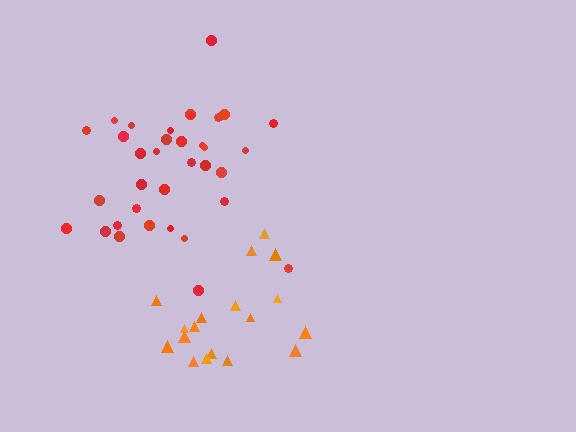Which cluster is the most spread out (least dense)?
Orange.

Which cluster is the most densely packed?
Red.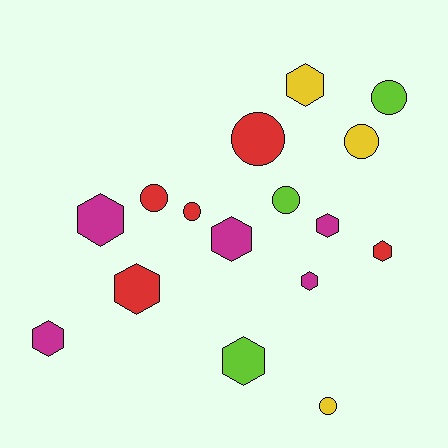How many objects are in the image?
There are 16 objects.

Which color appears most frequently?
Red, with 5 objects.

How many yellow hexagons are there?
There is 1 yellow hexagon.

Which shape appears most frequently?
Hexagon, with 9 objects.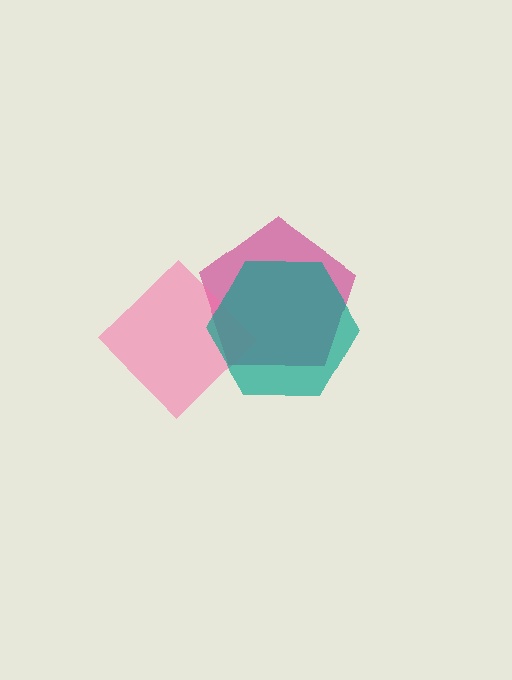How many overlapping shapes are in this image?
There are 3 overlapping shapes in the image.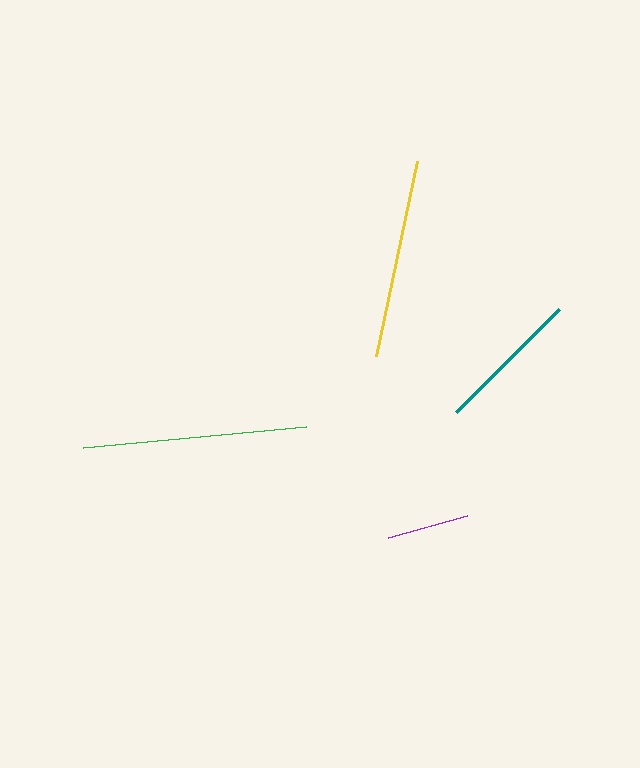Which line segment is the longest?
The green line is the longest at approximately 224 pixels.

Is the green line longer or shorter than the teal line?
The green line is longer than the teal line.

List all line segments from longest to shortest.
From longest to shortest: green, yellow, teal, purple.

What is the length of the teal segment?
The teal segment is approximately 145 pixels long.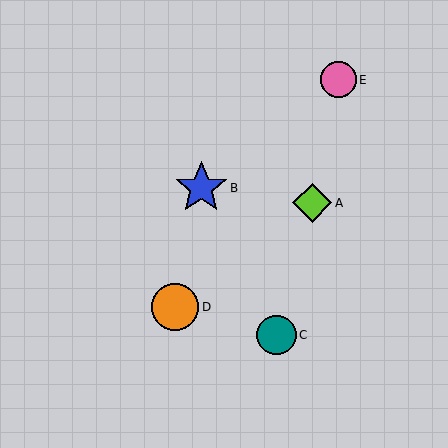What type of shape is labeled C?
Shape C is a teal circle.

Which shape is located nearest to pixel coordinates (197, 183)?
The blue star (labeled B) at (201, 188) is nearest to that location.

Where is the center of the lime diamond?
The center of the lime diamond is at (312, 203).